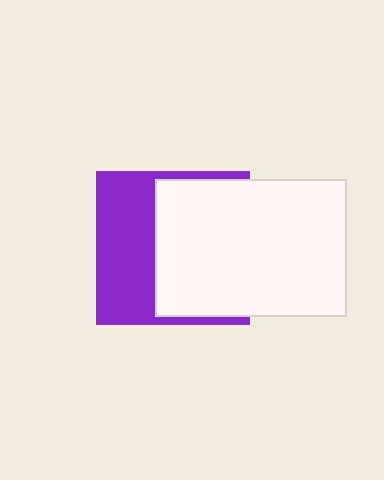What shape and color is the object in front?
The object in front is a white rectangle.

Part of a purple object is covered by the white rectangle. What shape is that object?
It is a square.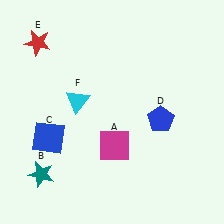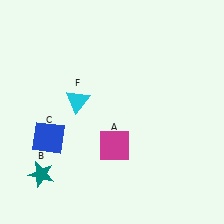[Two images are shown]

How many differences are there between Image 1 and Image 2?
There are 2 differences between the two images.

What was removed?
The blue pentagon (D), the red star (E) were removed in Image 2.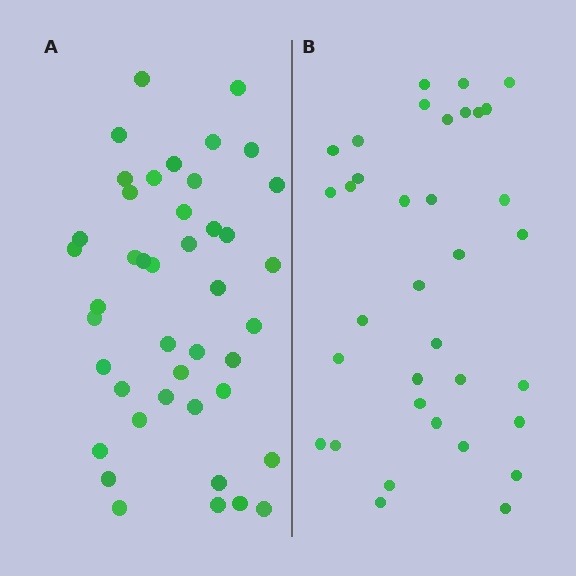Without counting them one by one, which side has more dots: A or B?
Region A (the left region) has more dots.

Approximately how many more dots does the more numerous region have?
Region A has roughly 8 or so more dots than region B.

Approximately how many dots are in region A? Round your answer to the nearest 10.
About 40 dots. (The exact count is 43, which rounds to 40.)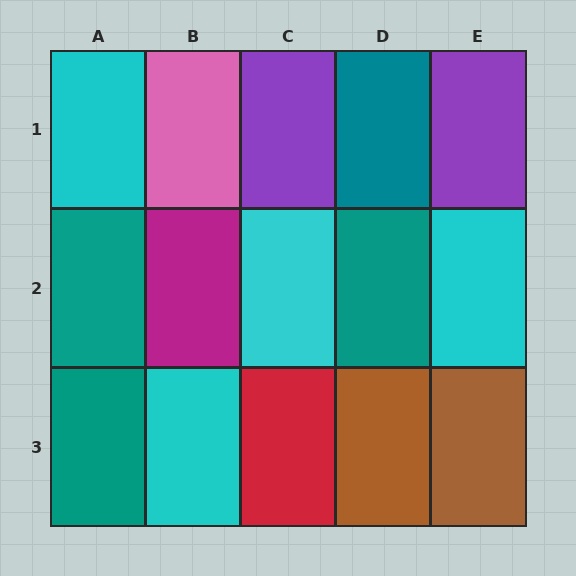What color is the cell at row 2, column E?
Cyan.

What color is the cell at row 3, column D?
Brown.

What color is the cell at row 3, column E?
Brown.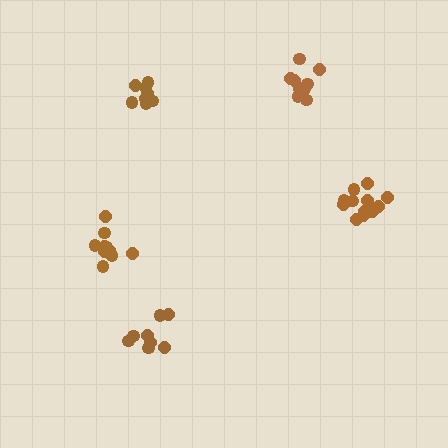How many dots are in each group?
Group 1: 9 dots, Group 2: 8 dots, Group 3: 12 dots, Group 4: 13 dots, Group 5: 8 dots (50 total).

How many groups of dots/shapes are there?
There are 5 groups.